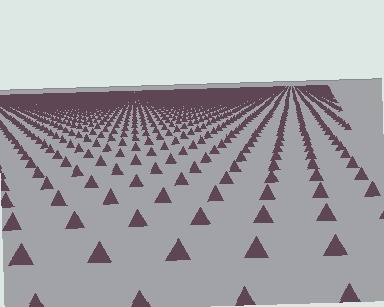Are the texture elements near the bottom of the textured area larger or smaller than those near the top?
Larger. Near the bottom, elements are closer to the viewer and appear at a bigger on-screen size.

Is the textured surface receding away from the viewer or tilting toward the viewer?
The surface is receding away from the viewer. Texture elements get smaller and denser toward the top.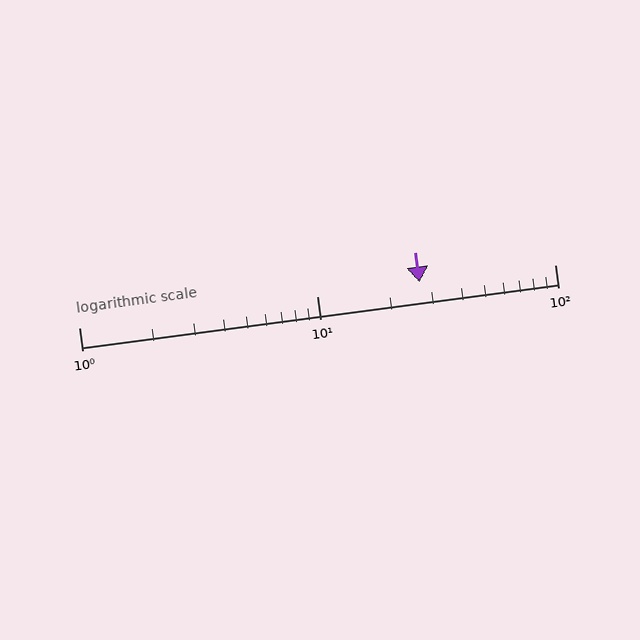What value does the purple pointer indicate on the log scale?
The pointer indicates approximately 27.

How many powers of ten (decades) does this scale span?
The scale spans 2 decades, from 1 to 100.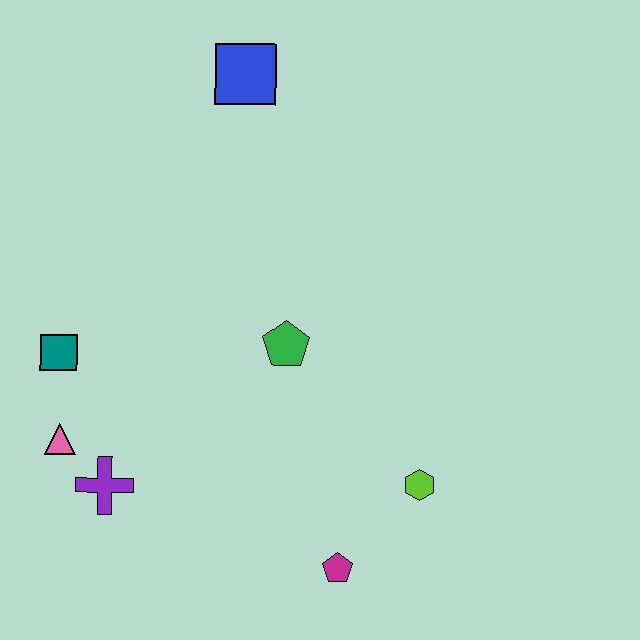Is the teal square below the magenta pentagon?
No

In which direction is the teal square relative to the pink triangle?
The teal square is above the pink triangle.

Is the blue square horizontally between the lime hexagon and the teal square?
Yes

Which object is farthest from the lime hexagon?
The blue square is farthest from the lime hexagon.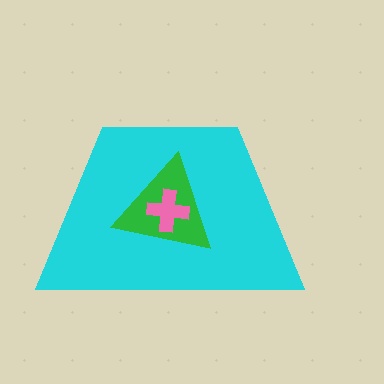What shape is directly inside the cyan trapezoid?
The green triangle.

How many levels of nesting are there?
3.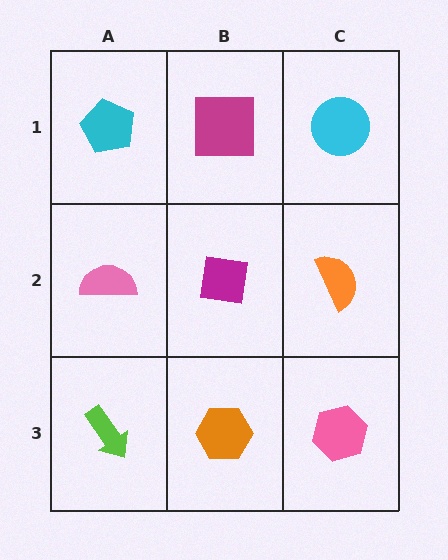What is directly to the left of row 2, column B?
A pink semicircle.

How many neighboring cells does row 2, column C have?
3.